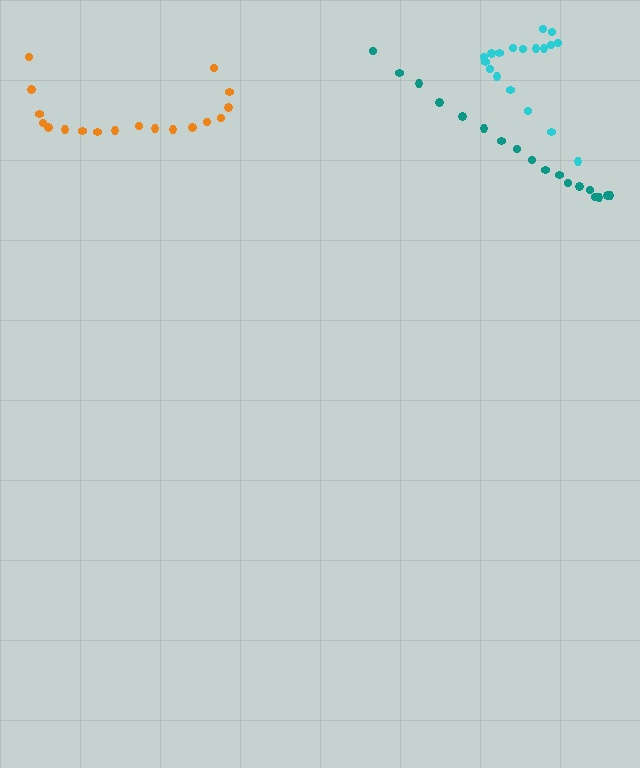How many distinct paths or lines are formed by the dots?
There are 3 distinct paths.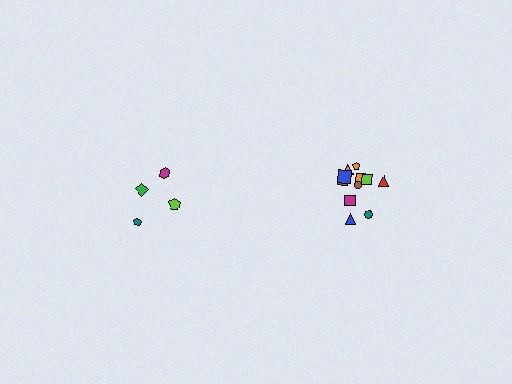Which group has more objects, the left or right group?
The right group.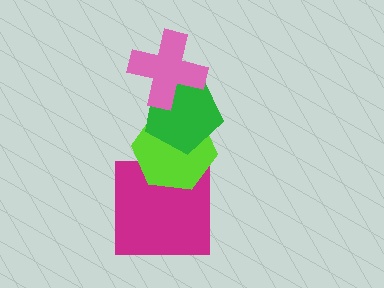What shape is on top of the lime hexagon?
The green pentagon is on top of the lime hexagon.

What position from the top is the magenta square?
The magenta square is 4th from the top.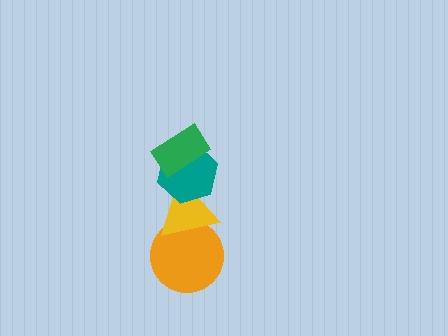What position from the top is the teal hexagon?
The teal hexagon is 2nd from the top.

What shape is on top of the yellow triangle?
The teal hexagon is on top of the yellow triangle.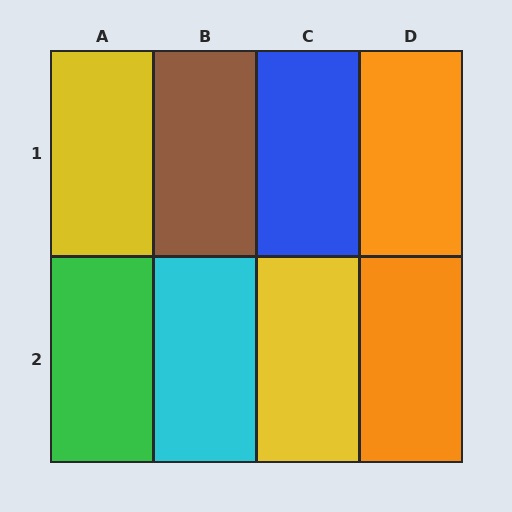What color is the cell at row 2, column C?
Yellow.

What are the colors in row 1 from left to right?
Yellow, brown, blue, orange.